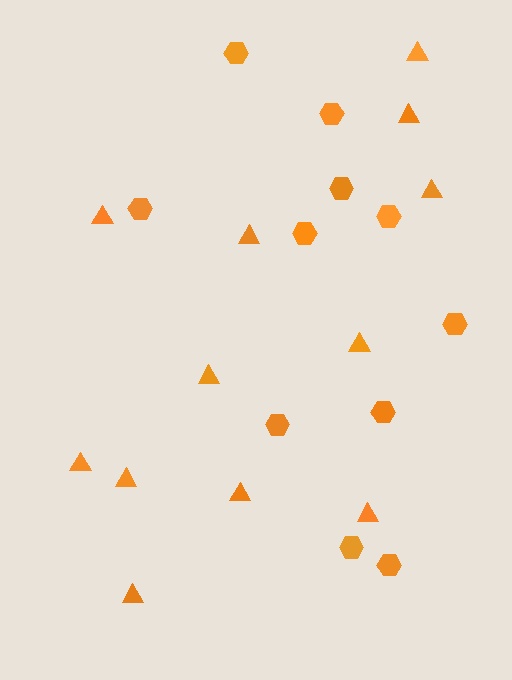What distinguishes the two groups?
There are 2 groups: one group of hexagons (11) and one group of triangles (12).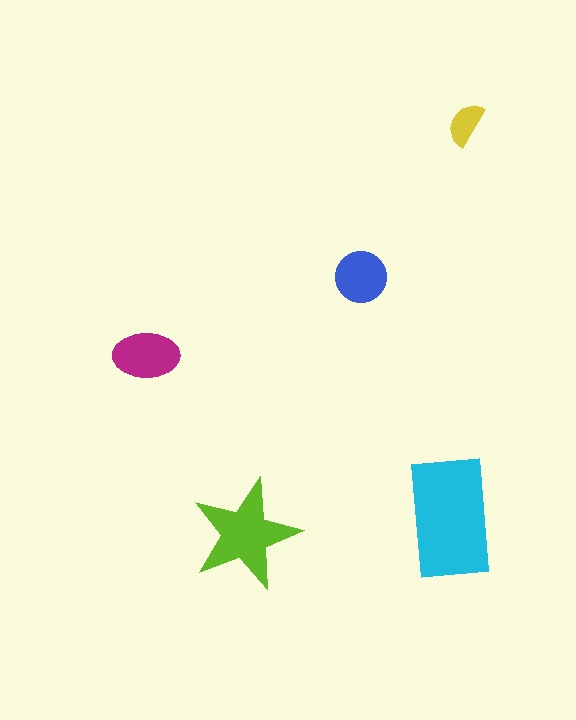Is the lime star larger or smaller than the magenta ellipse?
Larger.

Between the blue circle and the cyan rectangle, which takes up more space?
The cyan rectangle.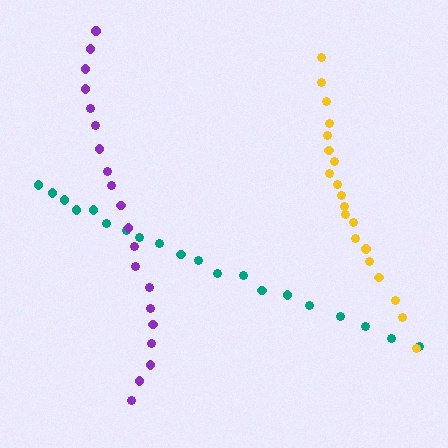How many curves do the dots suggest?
There are 3 distinct paths.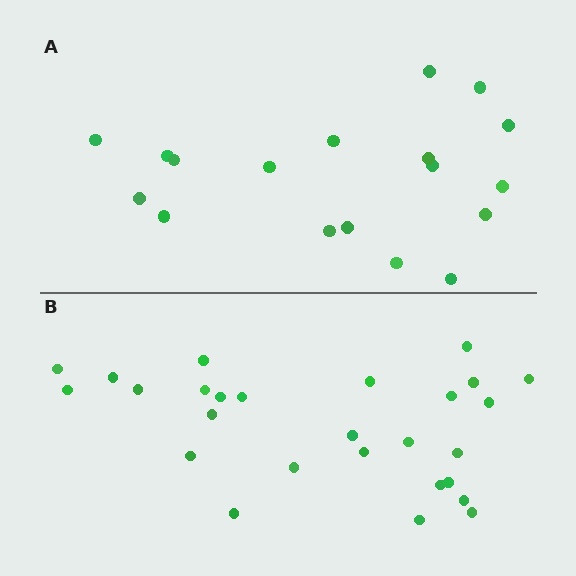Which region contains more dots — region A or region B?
Region B (the bottom region) has more dots.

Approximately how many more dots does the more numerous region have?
Region B has roughly 8 or so more dots than region A.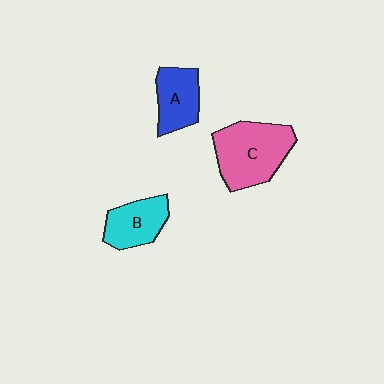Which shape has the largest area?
Shape C (pink).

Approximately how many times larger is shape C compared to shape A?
Approximately 1.6 times.